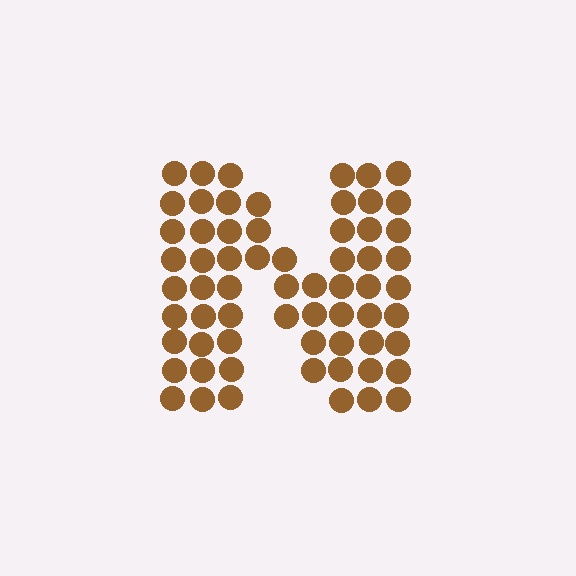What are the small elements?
The small elements are circles.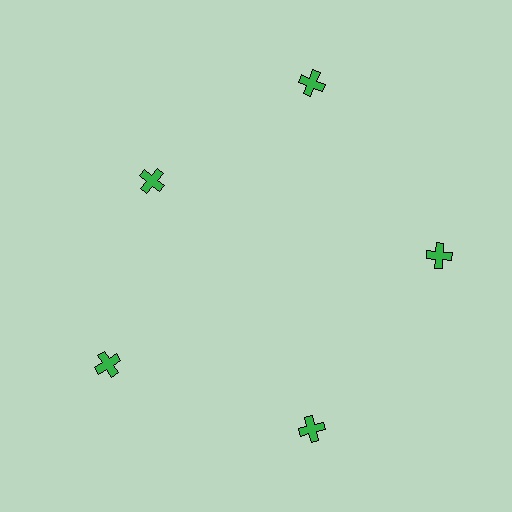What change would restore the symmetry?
The symmetry would be restored by moving it outward, back onto the ring so that all 5 crosses sit at equal angles and equal distance from the center.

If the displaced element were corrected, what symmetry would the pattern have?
It would have 5-fold rotational symmetry — the pattern would map onto itself every 72 degrees.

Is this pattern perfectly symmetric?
No. The 5 green crosses are arranged in a ring, but one element near the 10 o'clock position is pulled inward toward the center, breaking the 5-fold rotational symmetry.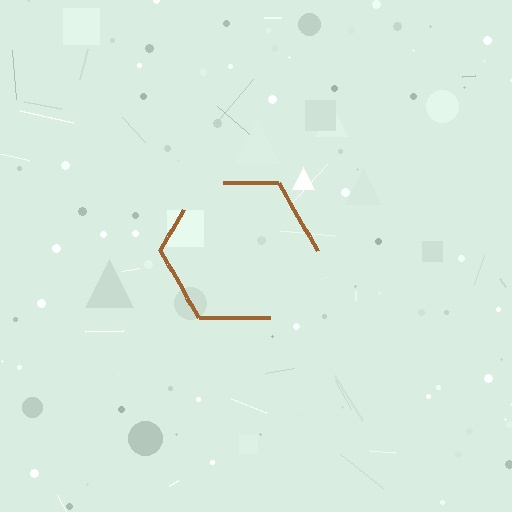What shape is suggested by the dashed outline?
The dashed outline suggests a hexagon.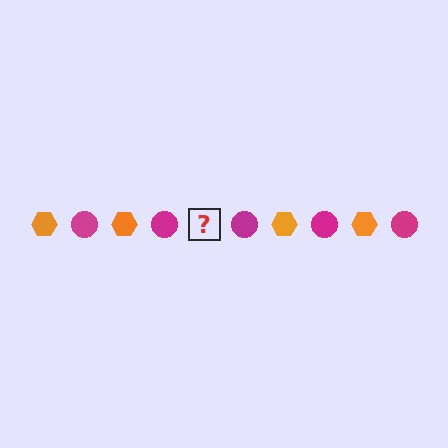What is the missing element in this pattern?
The missing element is an orange hexagon.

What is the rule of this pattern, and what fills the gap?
The rule is that the pattern alternates between orange hexagon and magenta circle. The gap should be filled with an orange hexagon.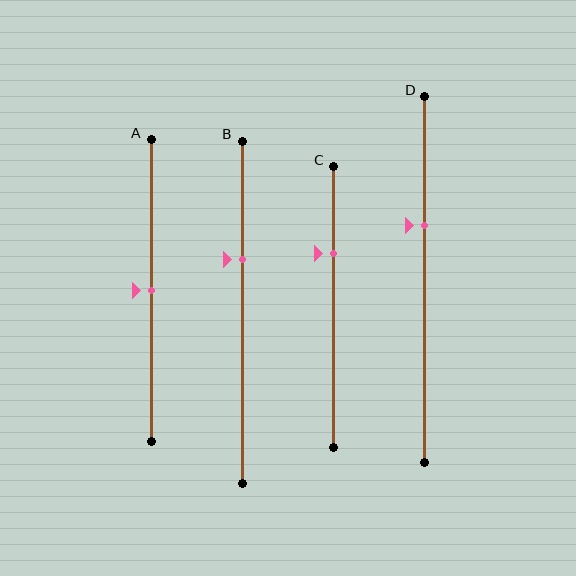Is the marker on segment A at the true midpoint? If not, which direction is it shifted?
Yes, the marker on segment A is at the true midpoint.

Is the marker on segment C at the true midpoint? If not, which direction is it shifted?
No, the marker on segment C is shifted upward by about 19% of the segment length.